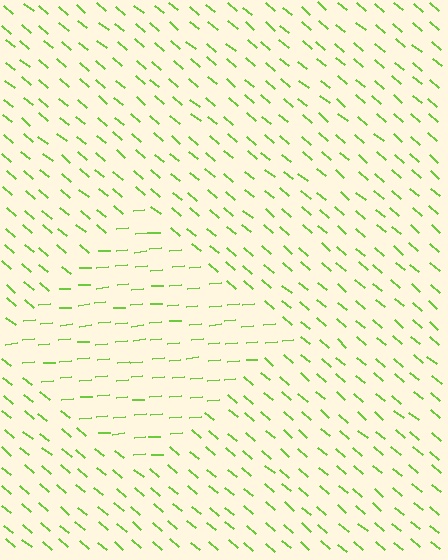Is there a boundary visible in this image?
Yes, there is a texture boundary formed by a change in line orientation.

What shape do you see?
I see a diamond.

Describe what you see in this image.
The image is filled with small lime line segments. A diamond region in the image has lines oriented differently from the surrounding lines, creating a visible texture boundary.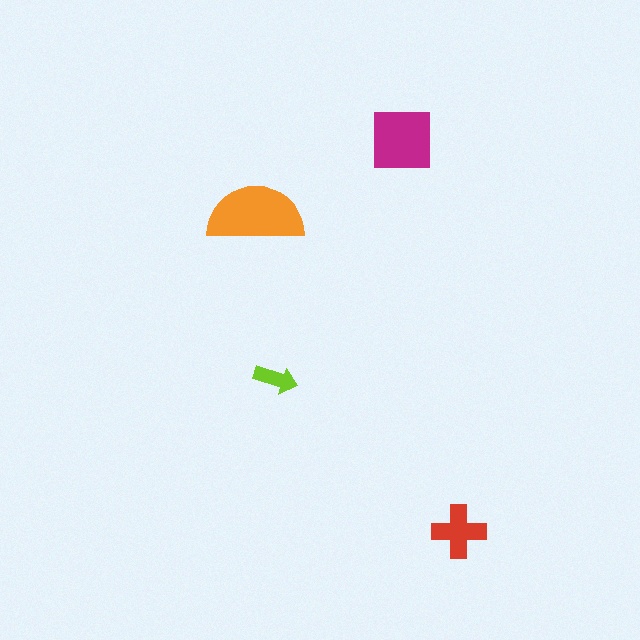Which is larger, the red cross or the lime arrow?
The red cross.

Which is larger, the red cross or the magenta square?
The magenta square.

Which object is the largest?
The orange semicircle.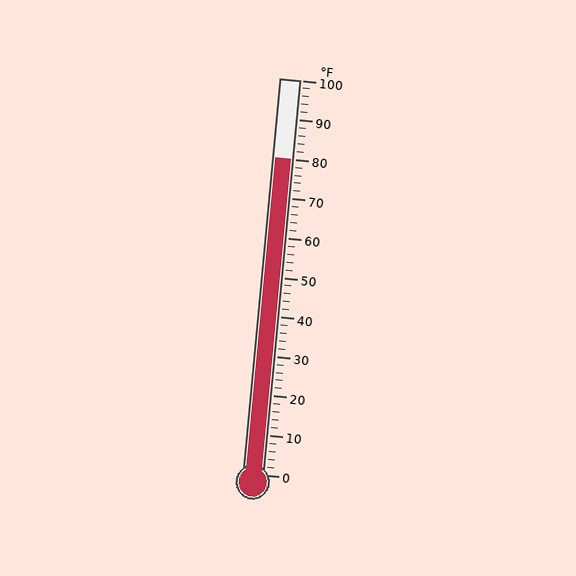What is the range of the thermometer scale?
The thermometer scale ranges from 0°F to 100°F.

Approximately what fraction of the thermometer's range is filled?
The thermometer is filled to approximately 80% of its range.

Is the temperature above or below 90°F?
The temperature is below 90°F.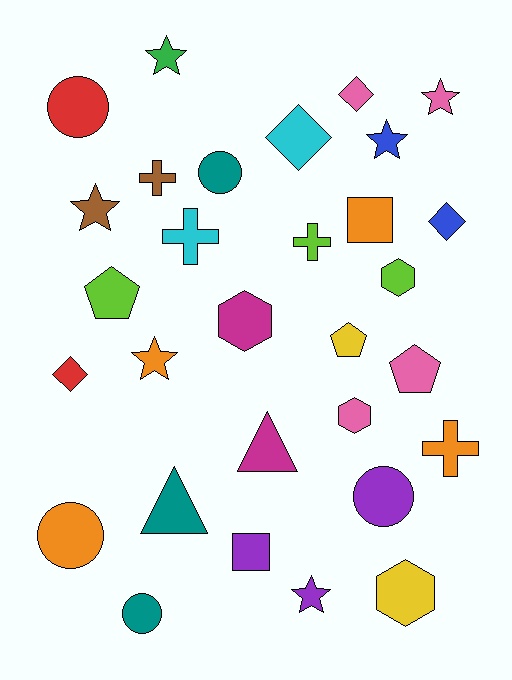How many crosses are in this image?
There are 4 crosses.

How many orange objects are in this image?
There are 4 orange objects.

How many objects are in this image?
There are 30 objects.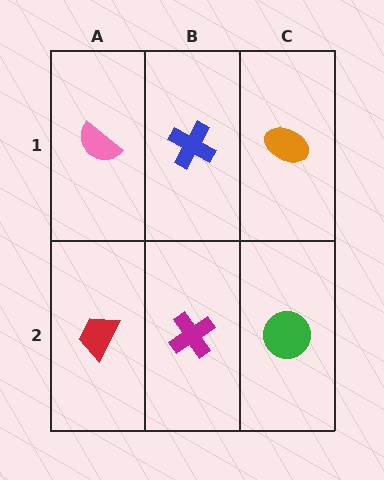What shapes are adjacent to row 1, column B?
A magenta cross (row 2, column B), a pink semicircle (row 1, column A), an orange ellipse (row 1, column C).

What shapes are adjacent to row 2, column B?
A blue cross (row 1, column B), a red trapezoid (row 2, column A), a green circle (row 2, column C).